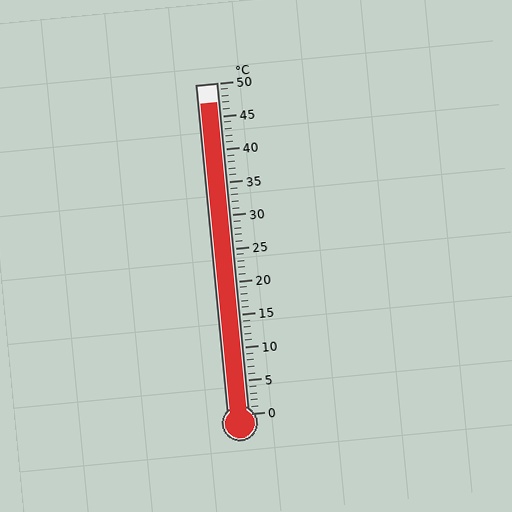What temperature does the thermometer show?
The thermometer shows approximately 47°C.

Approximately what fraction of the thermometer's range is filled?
The thermometer is filled to approximately 95% of its range.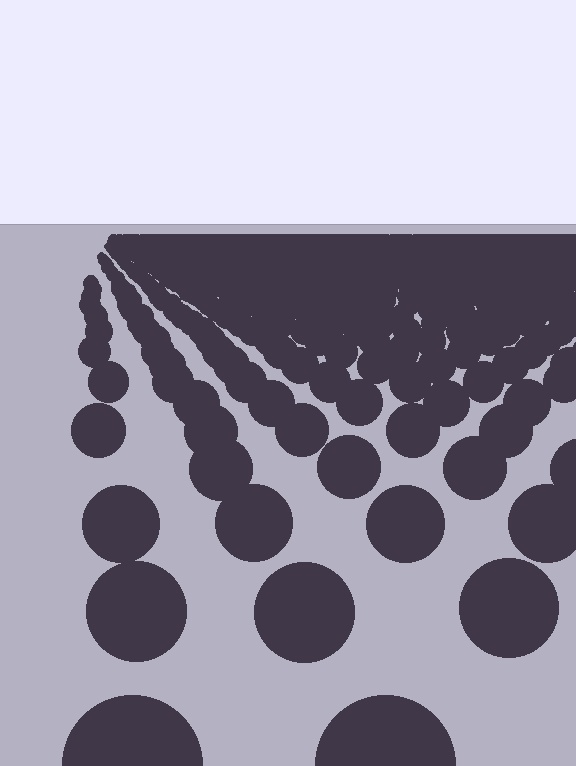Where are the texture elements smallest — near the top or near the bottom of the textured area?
Near the top.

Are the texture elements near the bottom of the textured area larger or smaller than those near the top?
Larger. Near the bottom, elements are closer to the viewer and appear at a bigger on-screen size.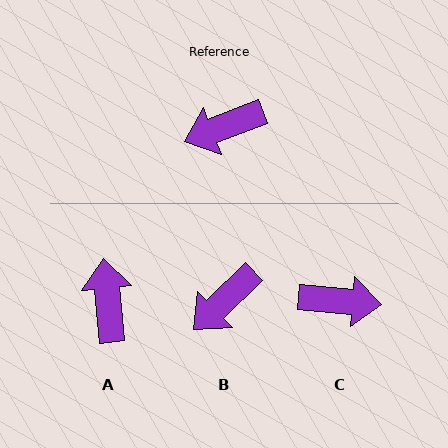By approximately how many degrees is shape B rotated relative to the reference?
Approximately 23 degrees counter-clockwise.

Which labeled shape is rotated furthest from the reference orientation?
C, about 155 degrees away.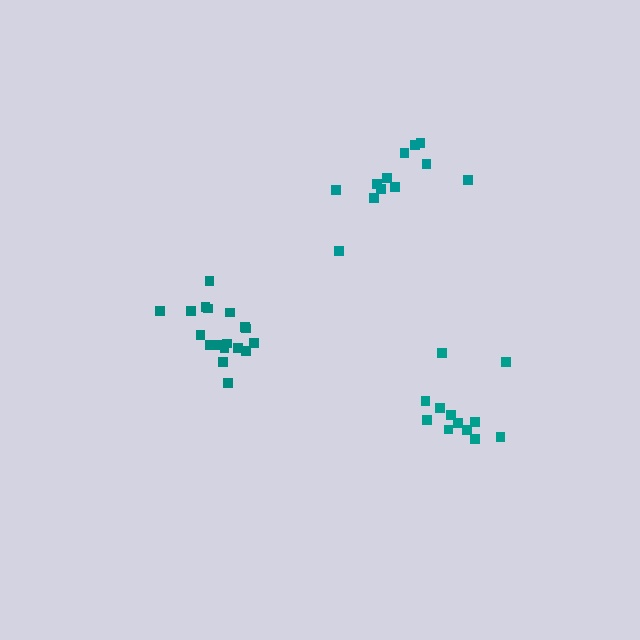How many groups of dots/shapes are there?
There are 3 groups.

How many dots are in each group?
Group 1: 13 dots, Group 2: 12 dots, Group 3: 18 dots (43 total).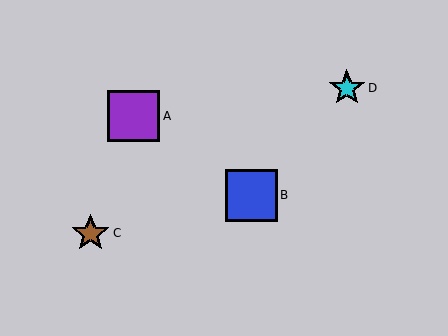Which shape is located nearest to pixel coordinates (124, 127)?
The purple square (labeled A) at (134, 116) is nearest to that location.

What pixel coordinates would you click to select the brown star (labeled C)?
Click at (91, 233) to select the brown star C.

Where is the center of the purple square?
The center of the purple square is at (134, 116).